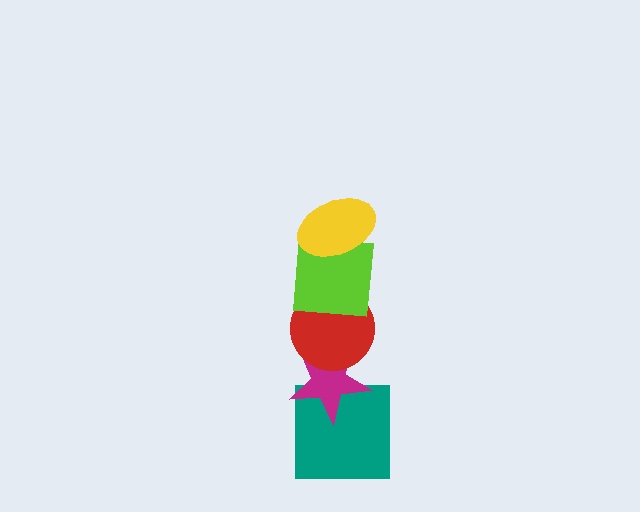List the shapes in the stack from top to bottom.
From top to bottom: the yellow ellipse, the lime square, the red circle, the magenta star, the teal square.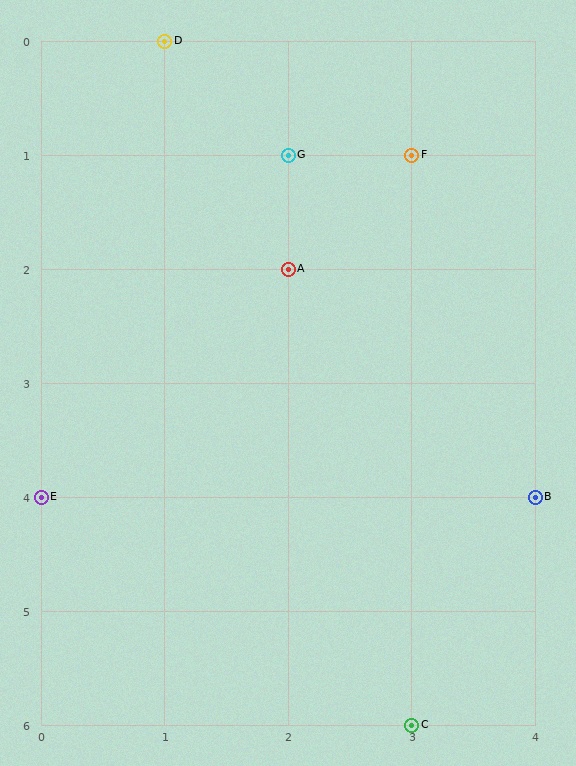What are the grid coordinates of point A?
Point A is at grid coordinates (2, 2).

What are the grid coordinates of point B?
Point B is at grid coordinates (4, 4).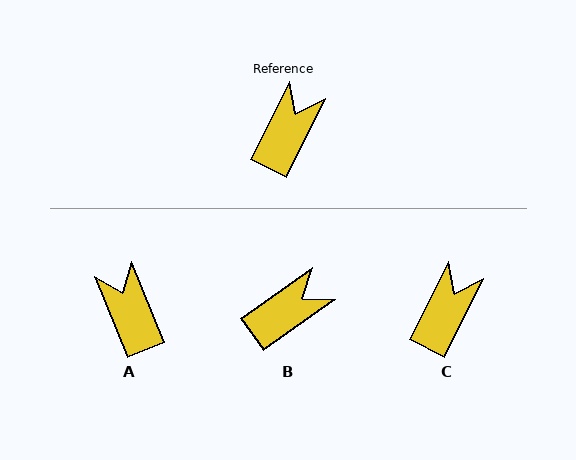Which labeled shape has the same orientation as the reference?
C.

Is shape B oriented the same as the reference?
No, it is off by about 28 degrees.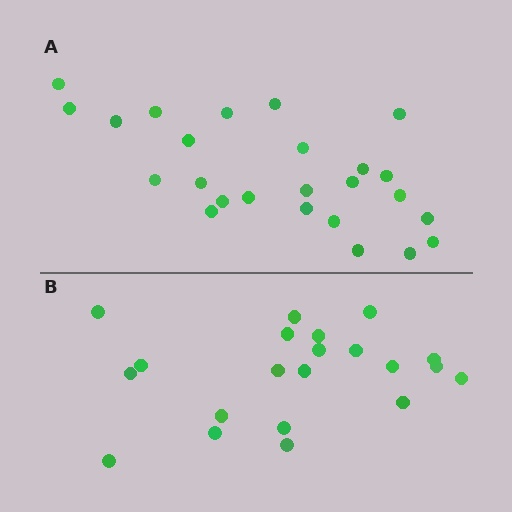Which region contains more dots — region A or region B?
Region A (the top region) has more dots.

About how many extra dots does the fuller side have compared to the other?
Region A has about 4 more dots than region B.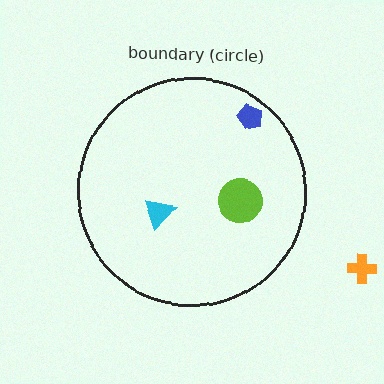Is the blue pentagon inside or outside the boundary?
Inside.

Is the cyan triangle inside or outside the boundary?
Inside.